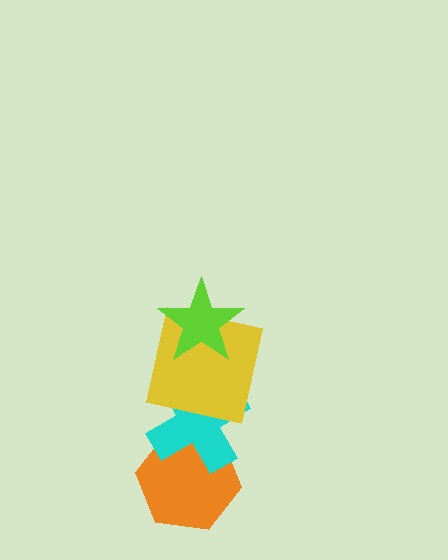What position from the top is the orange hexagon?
The orange hexagon is 4th from the top.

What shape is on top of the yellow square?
The lime star is on top of the yellow square.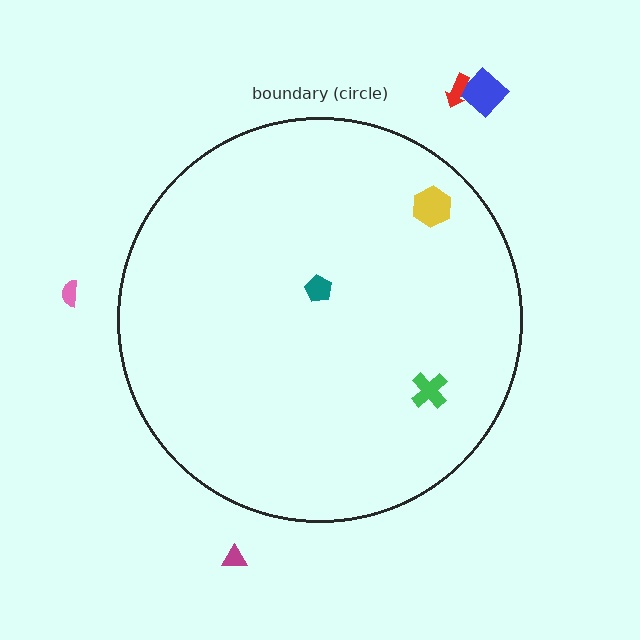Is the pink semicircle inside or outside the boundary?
Outside.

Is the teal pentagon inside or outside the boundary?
Inside.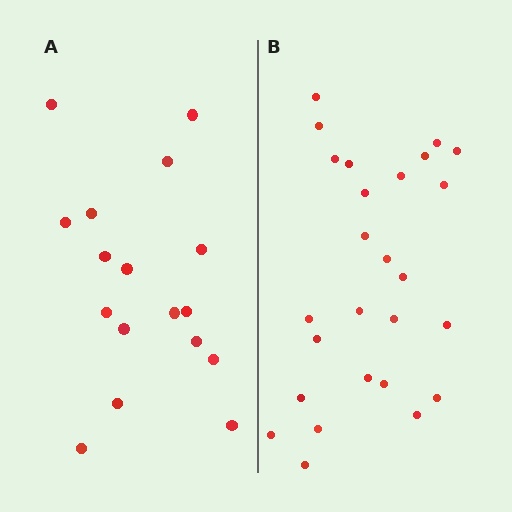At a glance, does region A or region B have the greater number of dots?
Region B (the right region) has more dots.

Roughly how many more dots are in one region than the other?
Region B has roughly 8 or so more dots than region A.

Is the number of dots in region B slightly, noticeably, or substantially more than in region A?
Region B has substantially more. The ratio is roughly 1.5 to 1.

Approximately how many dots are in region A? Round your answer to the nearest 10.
About 20 dots. (The exact count is 17, which rounds to 20.)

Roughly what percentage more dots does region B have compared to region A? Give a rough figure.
About 55% more.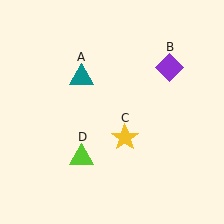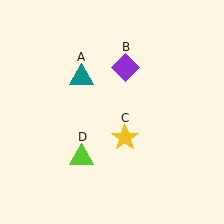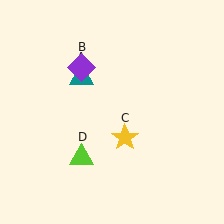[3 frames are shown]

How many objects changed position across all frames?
1 object changed position: purple diamond (object B).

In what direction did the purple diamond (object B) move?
The purple diamond (object B) moved left.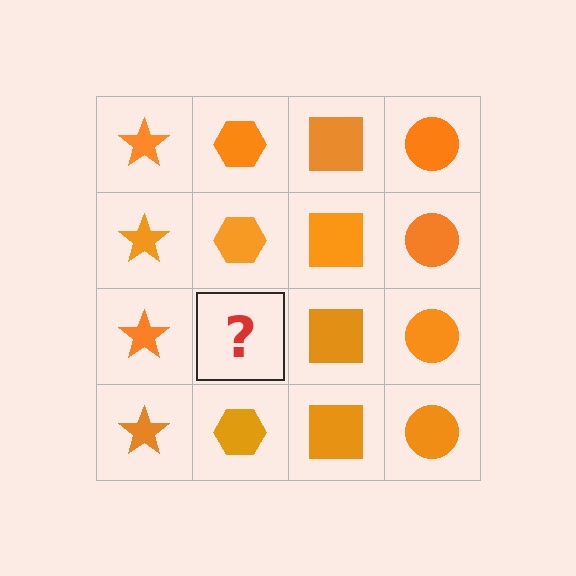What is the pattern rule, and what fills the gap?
The rule is that each column has a consistent shape. The gap should be filled with an orange hexagon.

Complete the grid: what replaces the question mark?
The question mark should be replaced with an orange hexagon.